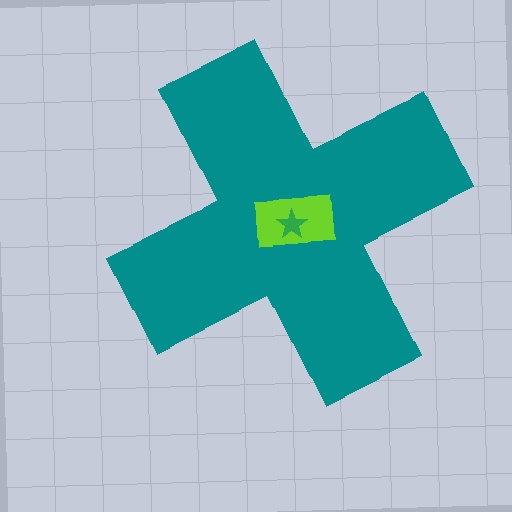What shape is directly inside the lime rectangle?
The green star.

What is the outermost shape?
The teal cross.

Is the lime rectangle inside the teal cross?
Yes.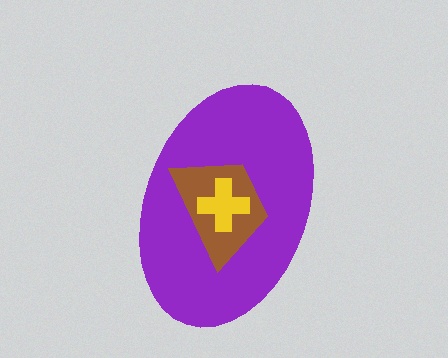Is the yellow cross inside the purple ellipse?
Yes.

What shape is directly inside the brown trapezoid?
The yellow cross.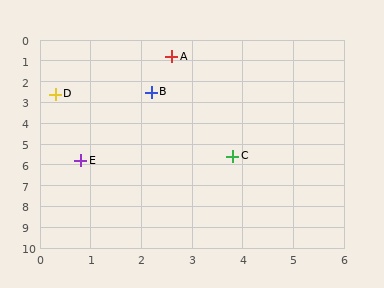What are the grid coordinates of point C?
Point C is at approximately (3.8, 5.6).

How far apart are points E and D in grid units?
Points E and D are about 3.2 grid units apart.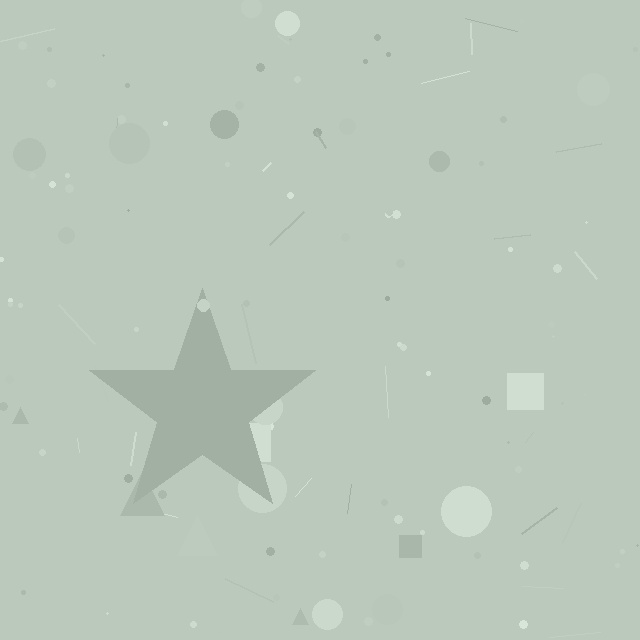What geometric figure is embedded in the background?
A star is embedded in the background.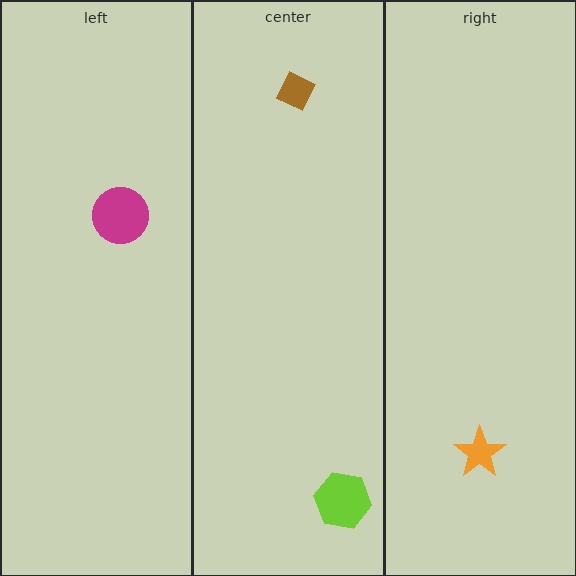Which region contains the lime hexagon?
The center region.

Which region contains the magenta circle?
The left region.